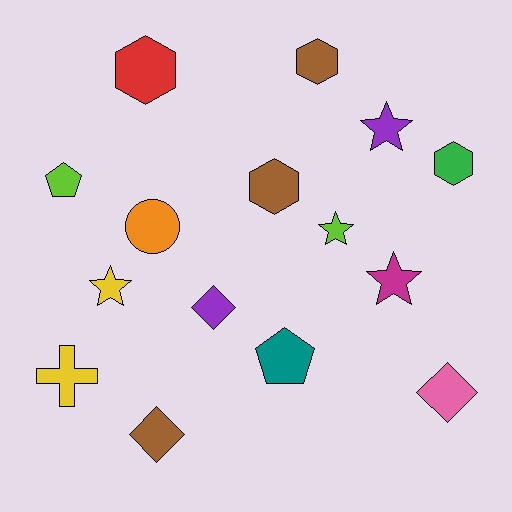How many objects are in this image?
There are 15 objects.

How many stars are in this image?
There are 4 stars.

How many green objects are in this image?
There is 1 green object.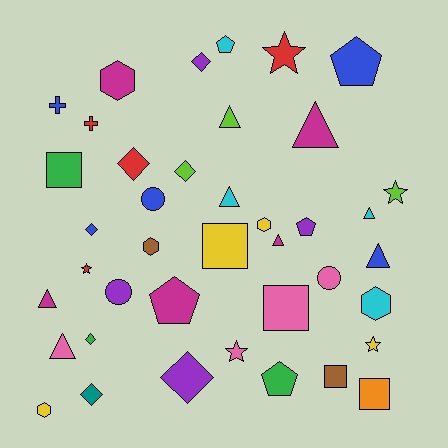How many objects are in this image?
There are 40 objects.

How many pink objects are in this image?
There are 4 pink objects.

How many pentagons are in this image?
There are 5 pentagons.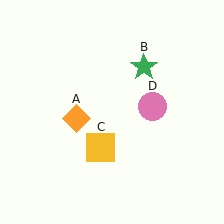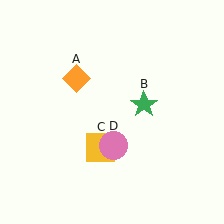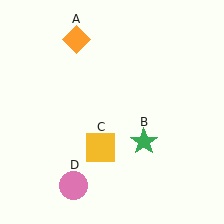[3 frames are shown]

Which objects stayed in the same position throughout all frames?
Yellow square (object C) remained stationary.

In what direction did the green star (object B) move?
The green star (object B) moved down.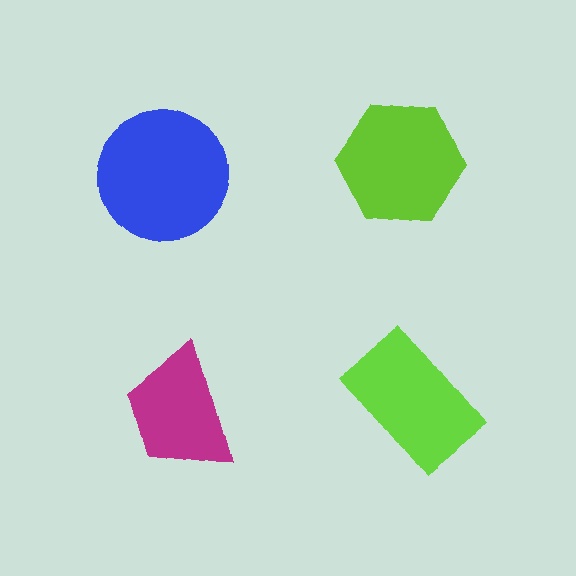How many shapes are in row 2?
2 shapes.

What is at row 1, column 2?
A lime hexagon.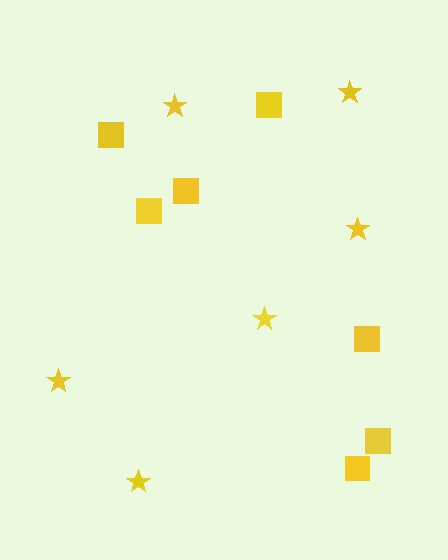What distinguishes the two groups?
There are 2 groups: one group of stars (6) and one group of squares (7).